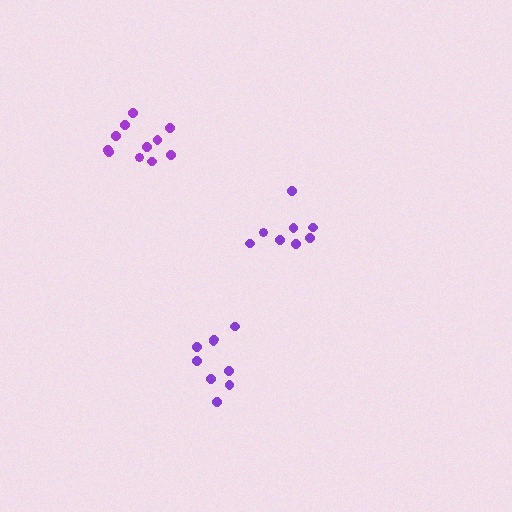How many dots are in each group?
Group 1: 12 dots, Group 2: 8 dots, Group 3: 9 dots (29 total).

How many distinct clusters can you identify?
There are 3 distinct clusters.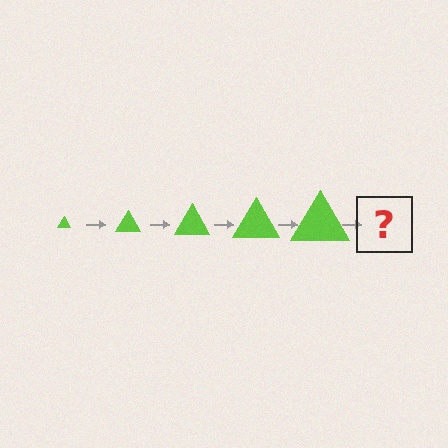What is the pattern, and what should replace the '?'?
The pattern is that the triangle gets progressively larger each step. The '?' should be a lime triangle, larger than the previous one.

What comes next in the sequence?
The next element should be a lime triangle, larger than the previous one.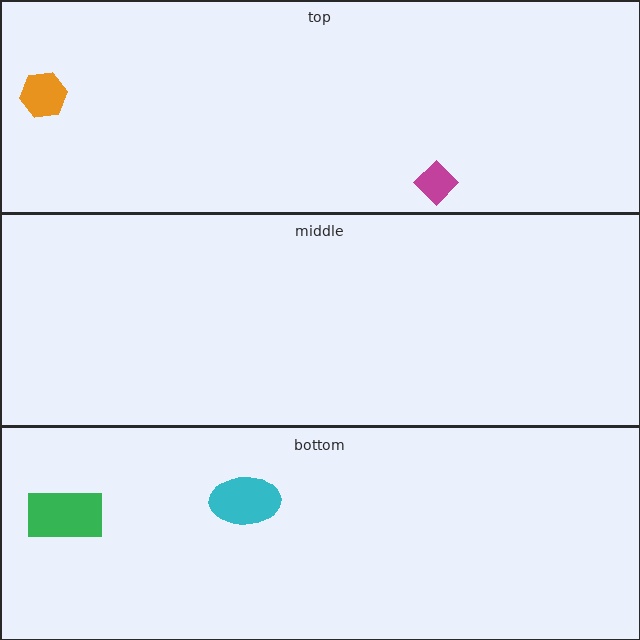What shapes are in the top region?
The magenta diamond, the orange hexagon.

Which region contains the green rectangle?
The bottom region.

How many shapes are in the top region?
2.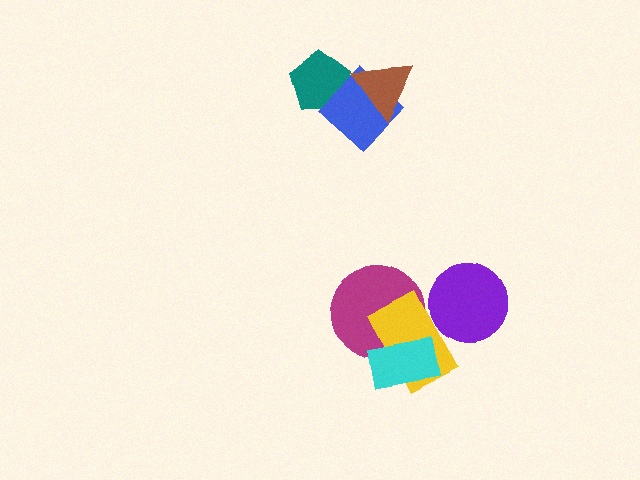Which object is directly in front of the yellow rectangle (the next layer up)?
The cyan rectangle is directly in front of the yellow rectangle.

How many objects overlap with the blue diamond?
2 objects overlap with the blue diamond.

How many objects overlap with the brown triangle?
1 object overlaps with the brown triangle.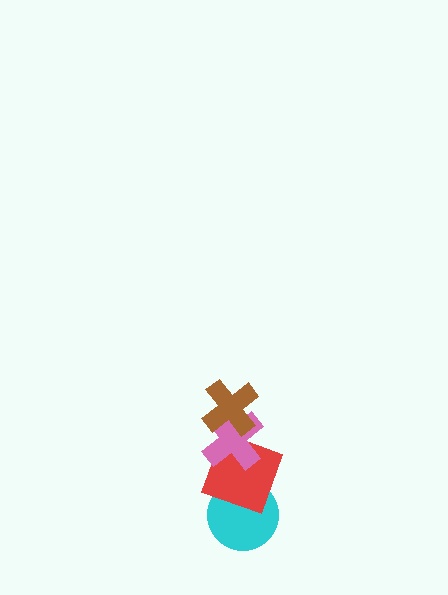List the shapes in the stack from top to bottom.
From top to bottom: the brown cross, the pink cross, the red square, the cyan circle.